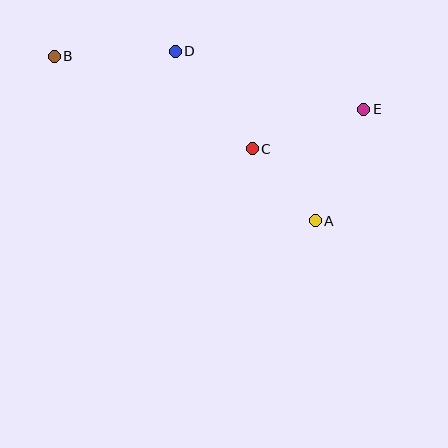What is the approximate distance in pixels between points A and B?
The distance between A and B is approximately 309 pixels.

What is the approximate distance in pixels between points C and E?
The distance between C and E is approximately 118 pixels.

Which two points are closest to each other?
Points A and C are closest to each other.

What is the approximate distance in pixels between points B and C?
The distance between B and C is approximately 219 pixels.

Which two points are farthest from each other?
Points B and E are farthest from each other.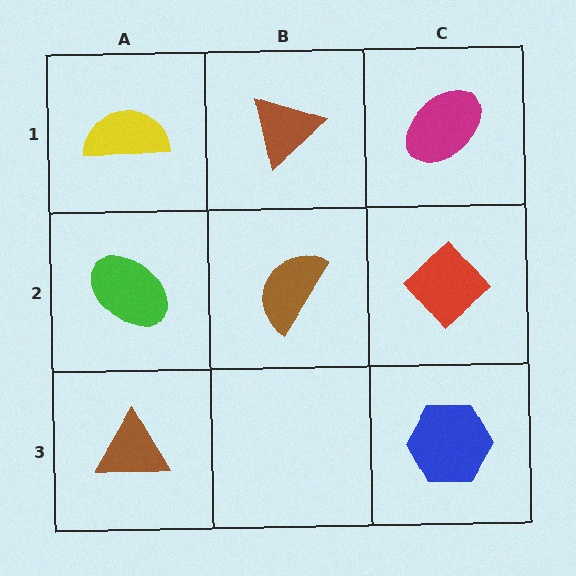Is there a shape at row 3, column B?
No, that cell is empty.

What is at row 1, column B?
A brown triangle.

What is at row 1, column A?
A yellow semicircle.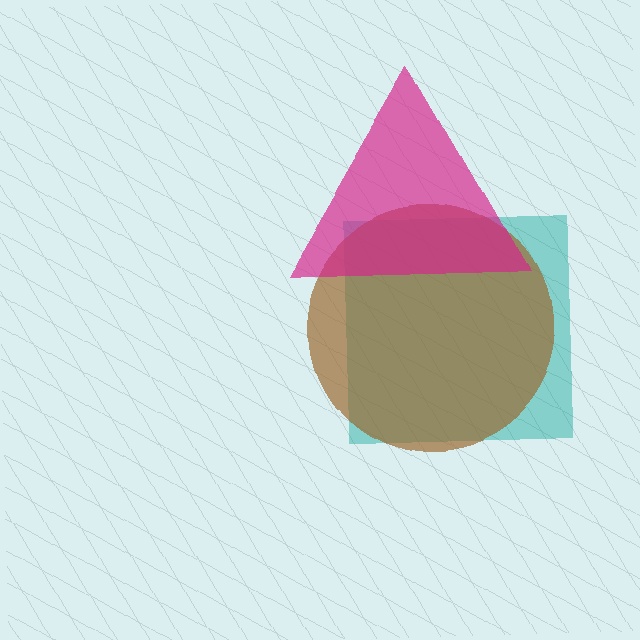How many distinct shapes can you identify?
There are 3 distinct shapes: a teal square, a brown circle, a magenta triangle.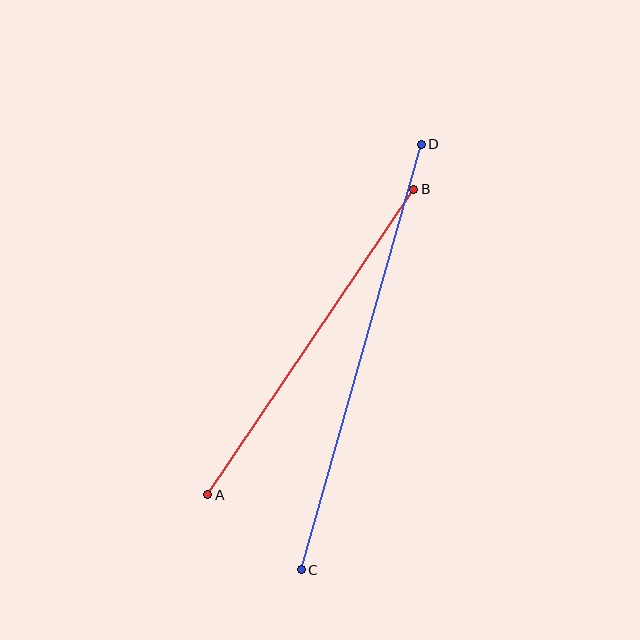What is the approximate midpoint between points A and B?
The midpoint is at approximately (311, 342) pixels.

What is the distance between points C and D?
The distance is approximately 442 pixels.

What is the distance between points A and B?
The distance is approximately 368 pixels.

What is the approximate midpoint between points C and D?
The midpoint is at approximately (361, 357) pixels.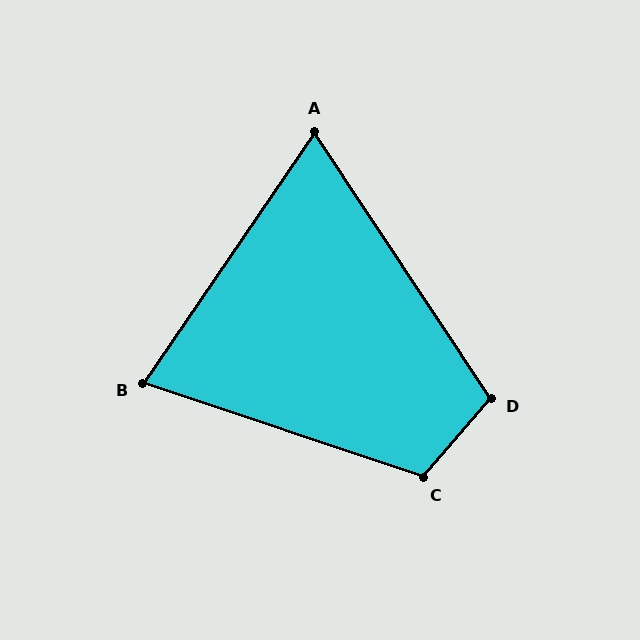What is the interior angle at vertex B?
Approximately 74 degrees (acute).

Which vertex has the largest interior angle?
C, at approximately 112 degrees.